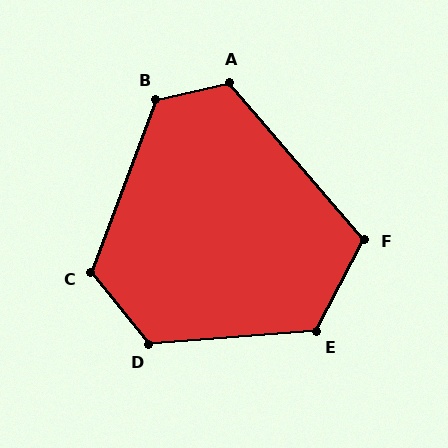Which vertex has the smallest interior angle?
F, at approximately 112 degrees.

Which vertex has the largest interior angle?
D, at approximately 125 degrees.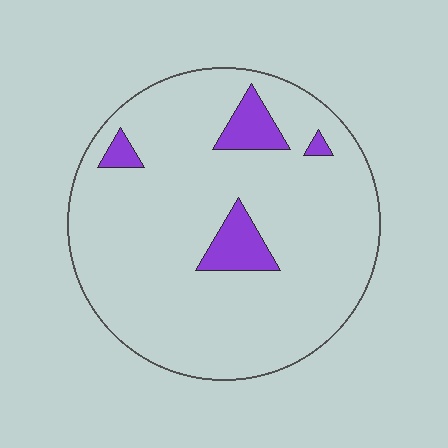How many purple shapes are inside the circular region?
4.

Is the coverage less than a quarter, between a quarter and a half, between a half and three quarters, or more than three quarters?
Less than a quarter.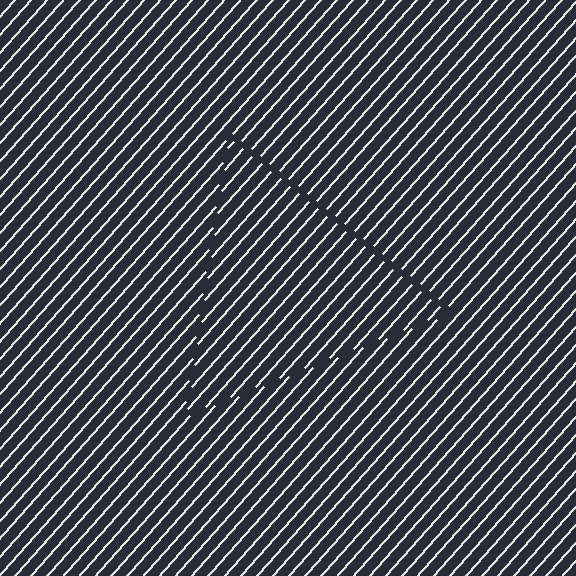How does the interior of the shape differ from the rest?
The interior of the shape contains the same grating, shifted by half a period — the contour is defined by the phase discontinuity where line-ends from the inner and outer gratings abut.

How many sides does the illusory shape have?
3 sides — the line-ends trace a triangle.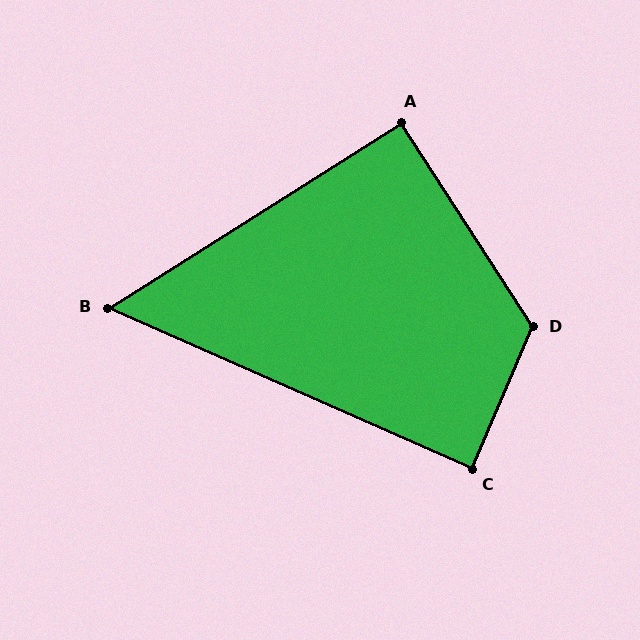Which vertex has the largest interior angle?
D, at approximately 124 degrees.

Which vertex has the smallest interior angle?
B, at approximately 56 degrees.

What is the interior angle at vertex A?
Approximately 91 degrees (approximately right).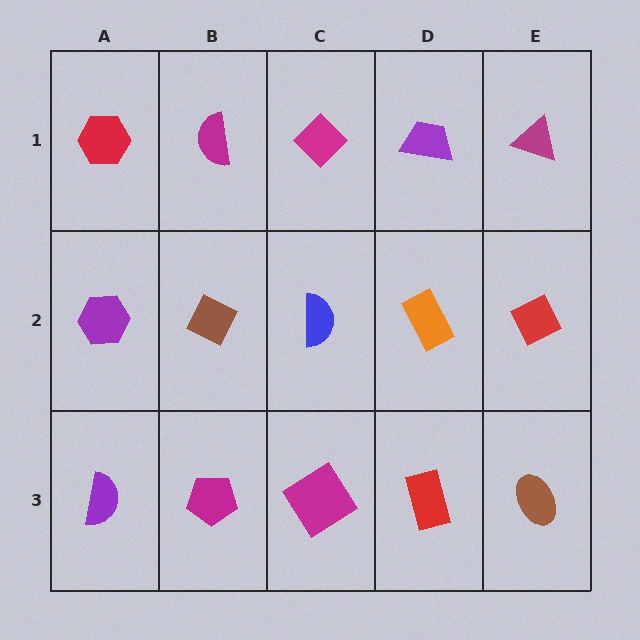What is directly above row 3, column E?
A red diamond.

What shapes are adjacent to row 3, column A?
A purple hexagon (row 2, column A), a magenta pentagon (row 3, column B).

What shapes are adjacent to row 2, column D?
A purple trapezoid (row 1, column D), a red rectangle (row 3, column D), a blue semicircle (row 2, column C), a red diamond (row 2, column E).